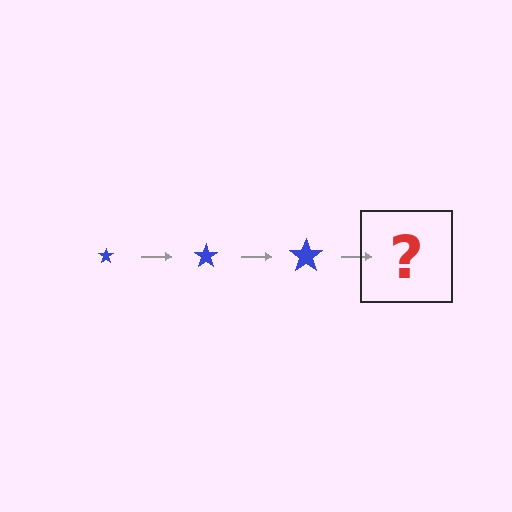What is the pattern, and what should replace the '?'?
The pattern is that the star gets progressively larger each step. The '?' should be a blue star, larger than the previous one.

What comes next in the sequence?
The next element should be a blue star, larger than the previous one.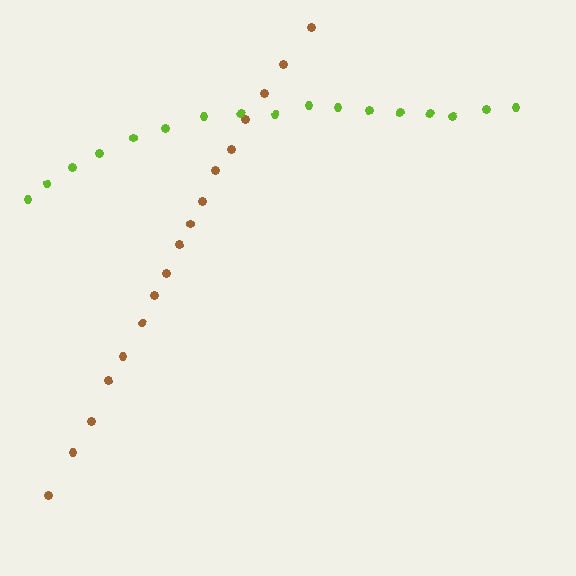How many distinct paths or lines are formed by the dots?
There are 2 distinct paths.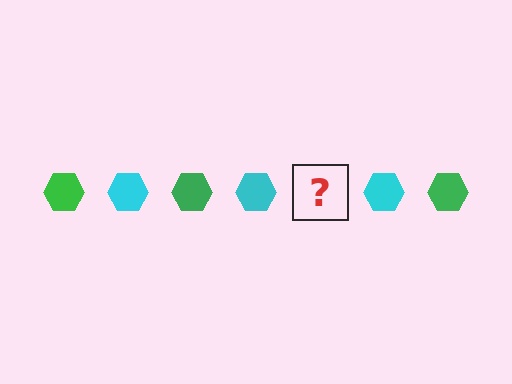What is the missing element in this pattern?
The missing element is a green hexagon.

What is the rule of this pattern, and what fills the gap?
The rule is that the pattern cycles through green, cyan hexagons. The gap should be filled with a green hexagon.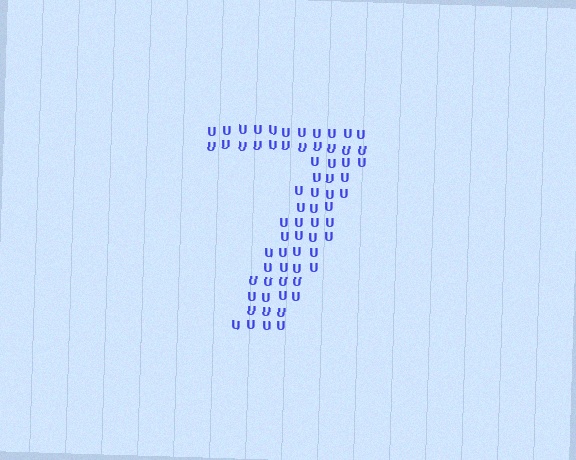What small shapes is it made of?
It is made of small letter U's.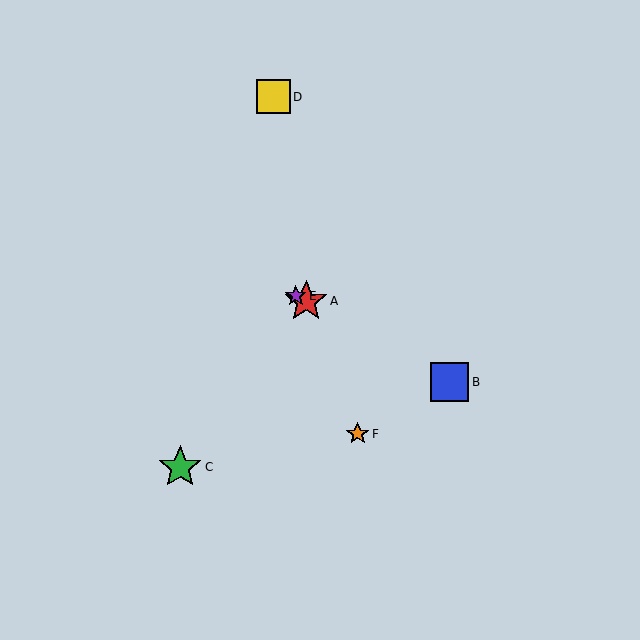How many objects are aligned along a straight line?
3 objects (A, B, E) are aligned along a straight line.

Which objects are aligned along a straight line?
Objects A, B, E are aligned along a straight line.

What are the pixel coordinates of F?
Object F is at (358, 434).